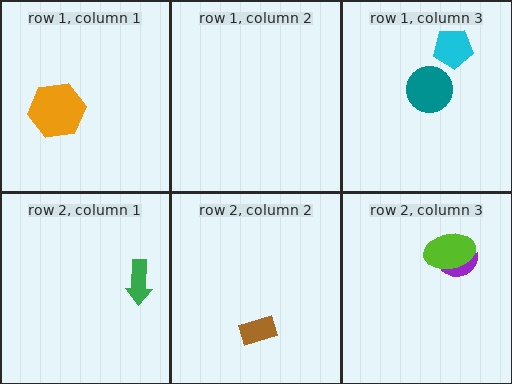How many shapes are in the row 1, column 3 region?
2.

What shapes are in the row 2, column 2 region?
The brown rectangle.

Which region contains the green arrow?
The row 2, column 1 region.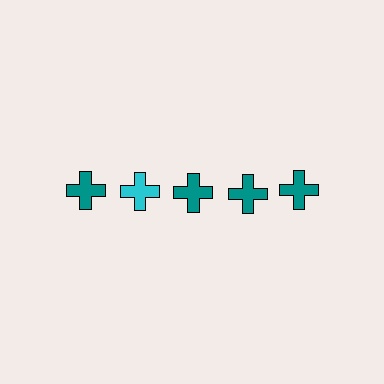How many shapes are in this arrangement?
There are 5 shapes arranged in a grid pattern.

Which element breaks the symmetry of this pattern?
The cyan cross in the top row, second from left column breaks the symmetry. All other shapes are teal crosses.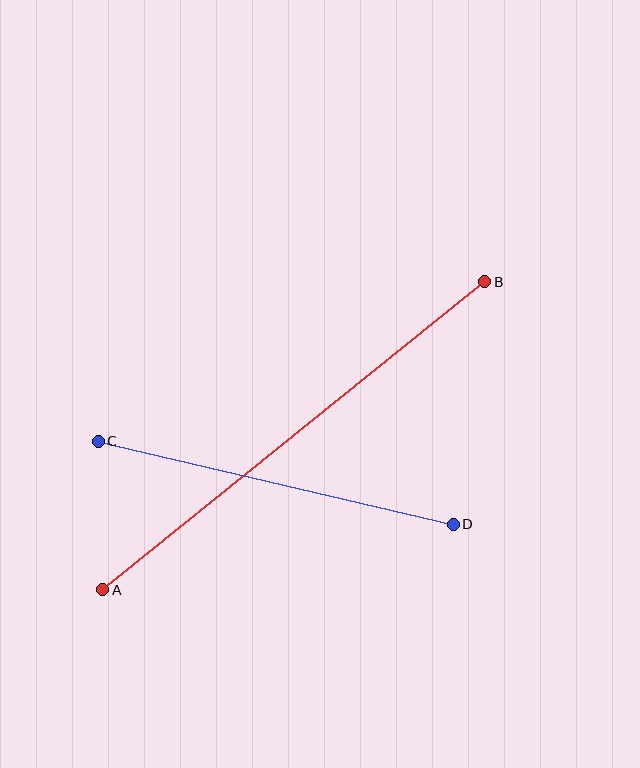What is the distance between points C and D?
The distance is approximately 365 pixels.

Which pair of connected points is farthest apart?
Points A and B are farthest apart.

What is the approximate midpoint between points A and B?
The midpoint is at approximately (294, 436) pixels.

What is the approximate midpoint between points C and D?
The midpoint is at approximately (276, 483) pixels.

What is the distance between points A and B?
The distance is approximately 491 pixels.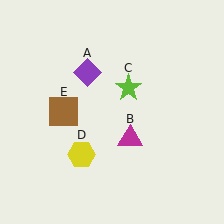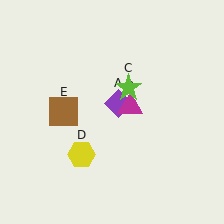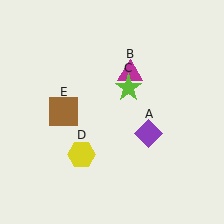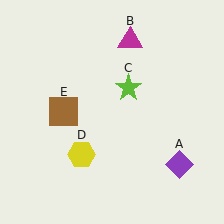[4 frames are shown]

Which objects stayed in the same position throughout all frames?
Lime star (object C) and yellow hexagon (object D) and brown square (object E) remained stationary.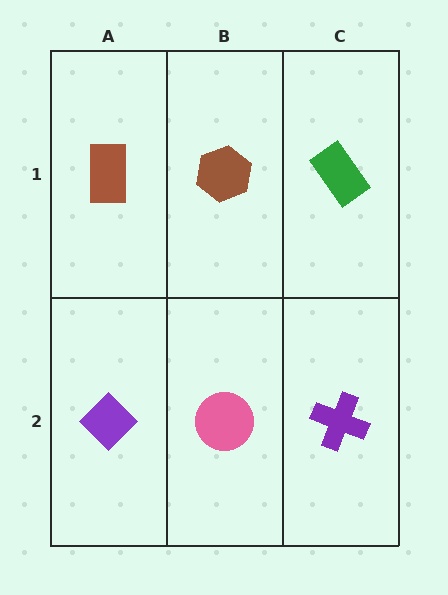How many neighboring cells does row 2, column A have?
2.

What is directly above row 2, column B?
A brown hexagon.